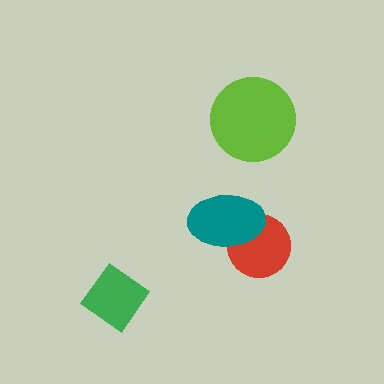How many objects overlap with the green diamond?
0 objects overlap with the green diamond.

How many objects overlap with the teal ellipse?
1 object overlaps with the teal ellipse.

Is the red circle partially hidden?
Yes, it is partially covered by another shape.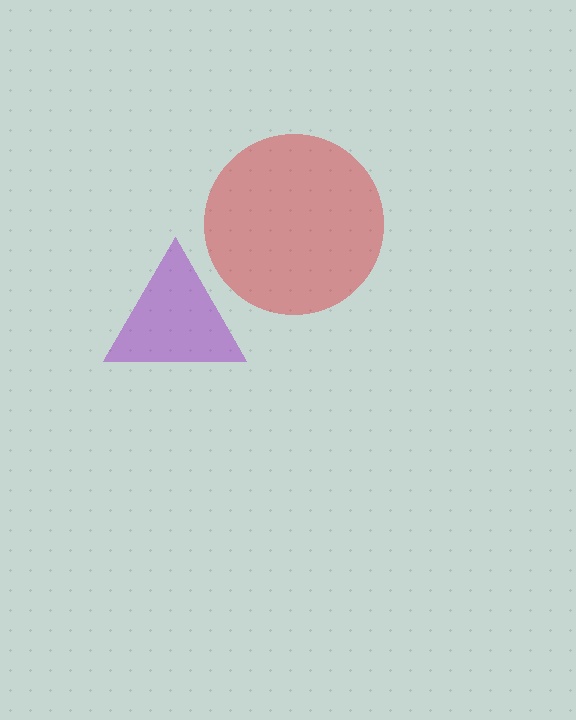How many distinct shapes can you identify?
There are 2 distinct shapes: a red circle, a purple triangle.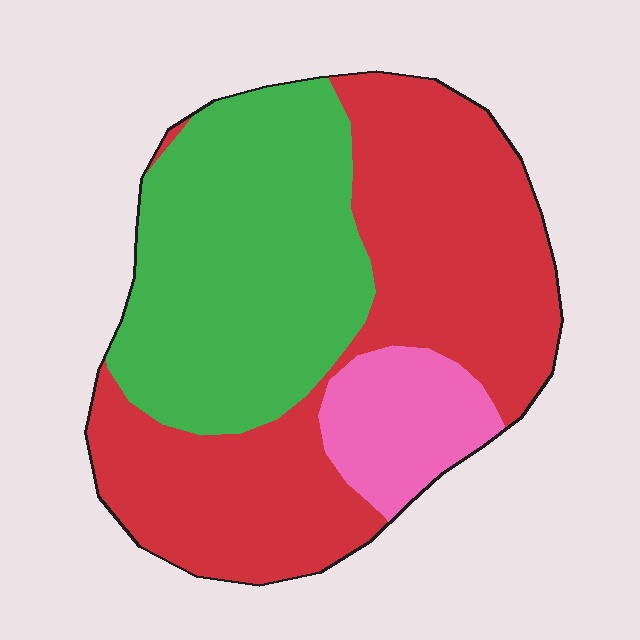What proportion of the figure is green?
Green covers around 40% of the figure.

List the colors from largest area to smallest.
From largest to smallest: red, green, pink.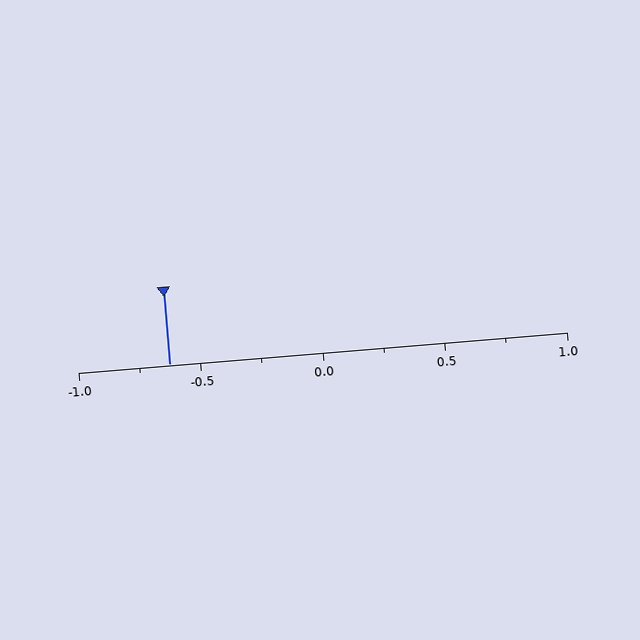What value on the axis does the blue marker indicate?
The marker indicates approximately -0.62.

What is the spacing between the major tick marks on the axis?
The major ticks are spaced 0.5 apart.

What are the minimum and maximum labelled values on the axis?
The axis runs from -1.0 to 1.0.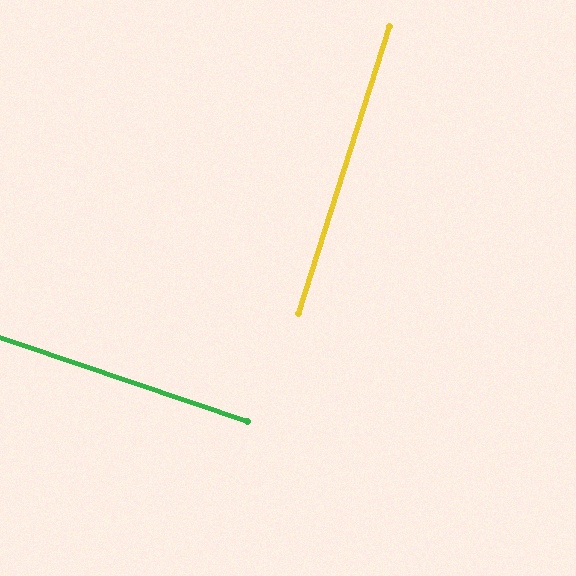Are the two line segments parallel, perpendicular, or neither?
Perpendicular — they meet at approximately 89°.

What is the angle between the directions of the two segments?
Approximately 89 degrees.